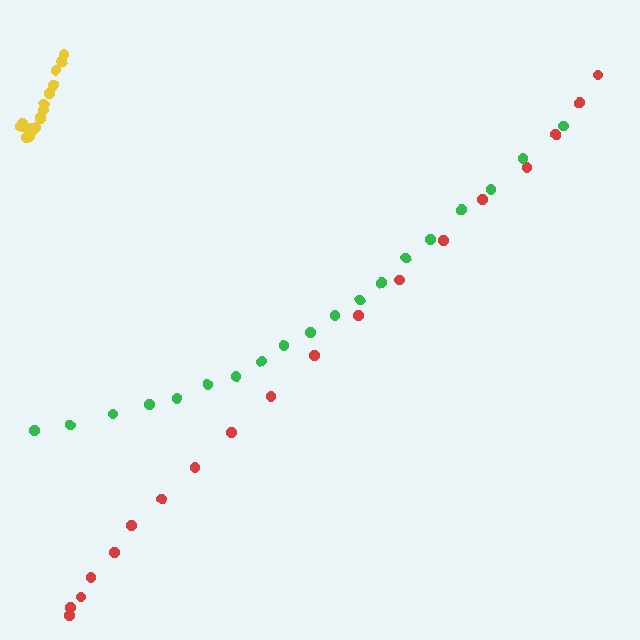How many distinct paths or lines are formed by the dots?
There are 3 distinct paths.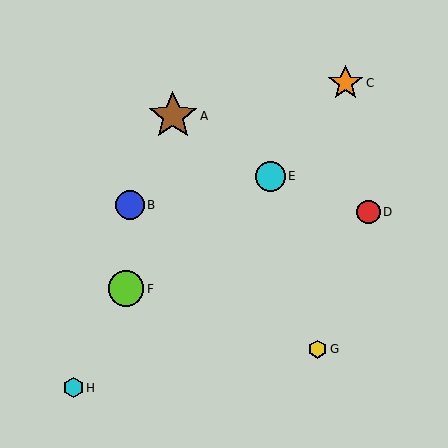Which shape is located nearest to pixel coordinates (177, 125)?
The brown star (labeled A) at (173, 116) is nearest to that location.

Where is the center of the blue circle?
The center of the blue circle is at (130, 205).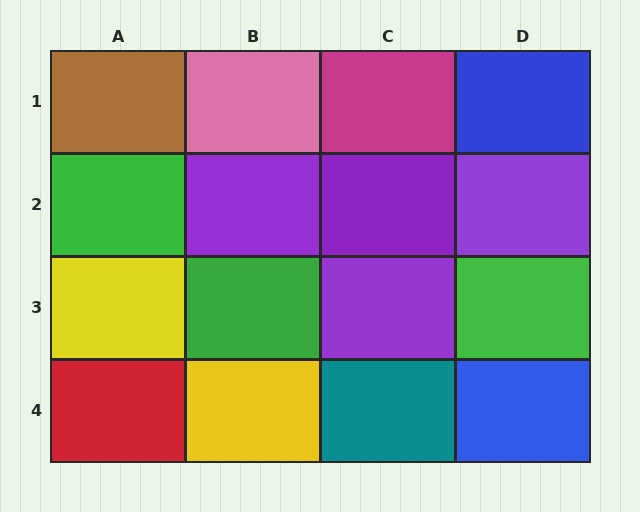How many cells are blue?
2 cells are blue.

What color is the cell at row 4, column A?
Red.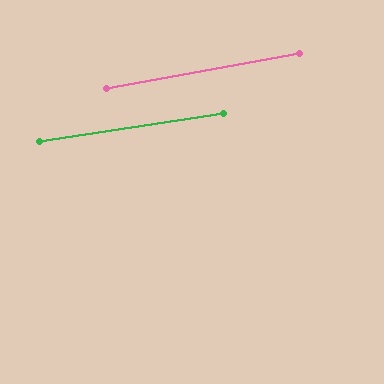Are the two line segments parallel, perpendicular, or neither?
Parallel — their directions differ by only 1.5°.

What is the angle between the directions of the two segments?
Approximately 1 degree.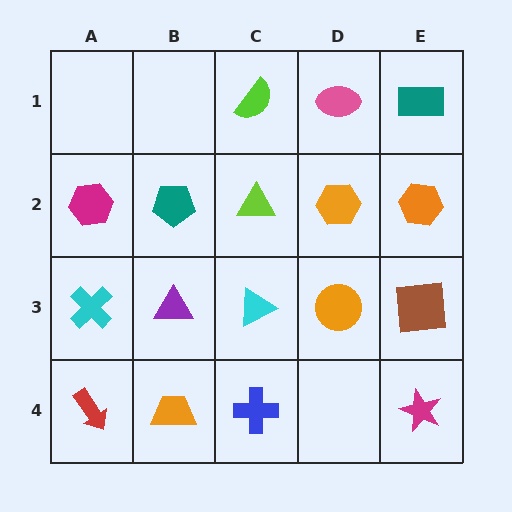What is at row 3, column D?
An orange circle.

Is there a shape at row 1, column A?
No, that cell is empty.